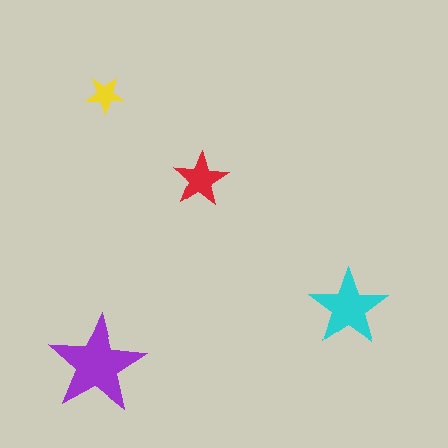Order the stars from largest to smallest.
the purple one, the cyan one, the red one, the yellow one.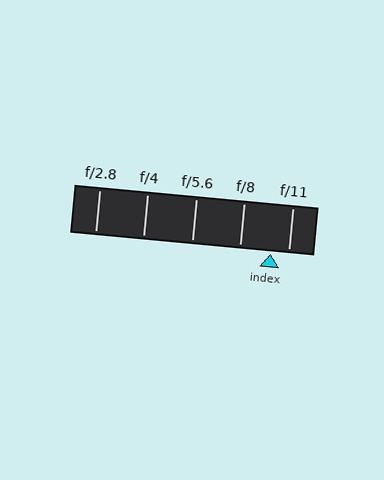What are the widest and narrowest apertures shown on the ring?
The widest aperture shown is f/2.8 and the narrowest is f/11.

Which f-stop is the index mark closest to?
The index mark is closest to f/11.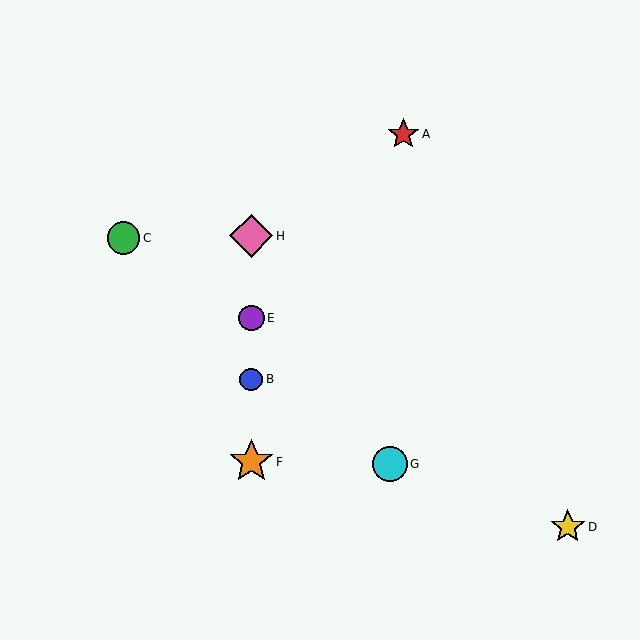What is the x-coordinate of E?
Object E is at x≈251.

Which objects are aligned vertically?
Objects B, E, F, H are aligned vertically.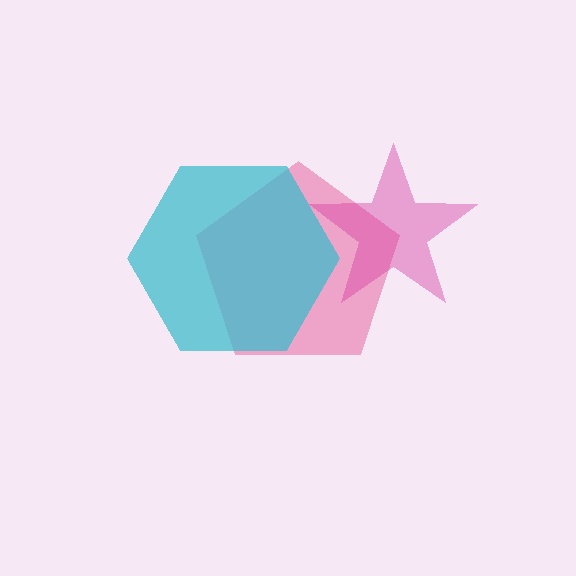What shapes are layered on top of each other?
The layered shapes are: a pink pentagon, a magenta star, a cyan hexagon.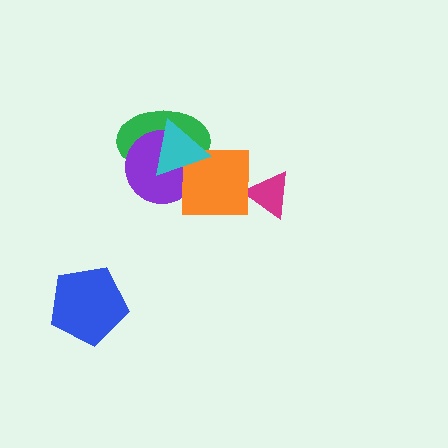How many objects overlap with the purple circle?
3 objects overlap with the purple circle.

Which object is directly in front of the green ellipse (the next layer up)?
The purple circle is directly in front of the green ellipse.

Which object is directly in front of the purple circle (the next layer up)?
The orange square is directly in front of the purple circle.